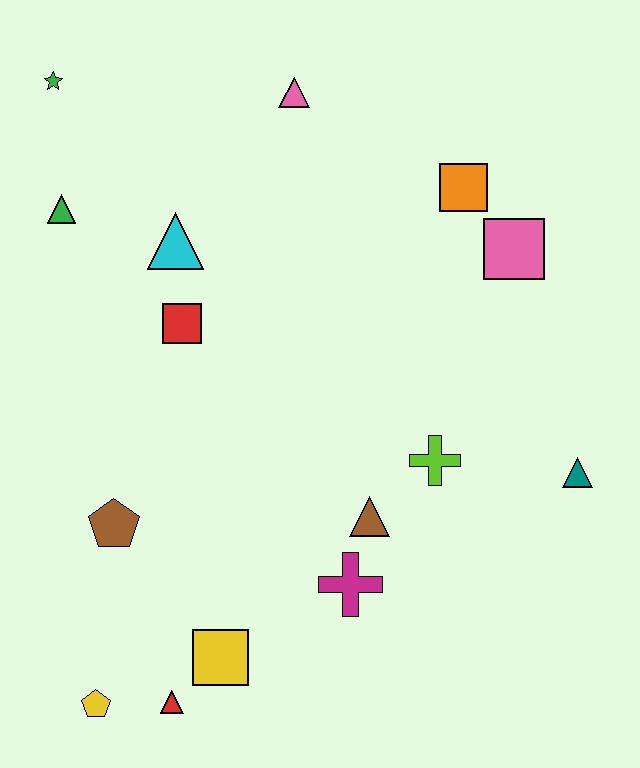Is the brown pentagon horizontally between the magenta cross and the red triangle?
No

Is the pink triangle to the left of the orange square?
Yes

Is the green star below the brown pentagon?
No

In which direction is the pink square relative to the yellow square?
The pink square is above the yellow square.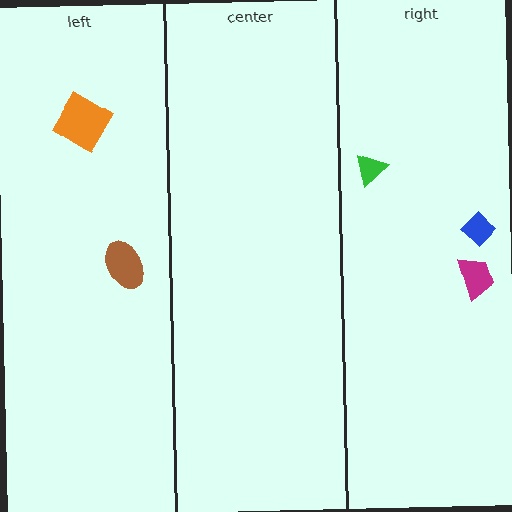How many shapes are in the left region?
2.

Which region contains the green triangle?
The right region.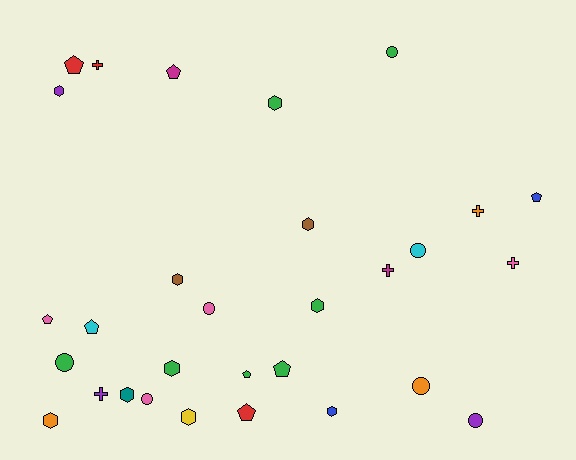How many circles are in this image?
There are 7 circles.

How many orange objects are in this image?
There are 3 orange objects.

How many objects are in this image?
There are 30 objects.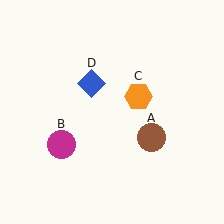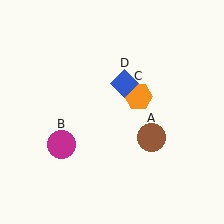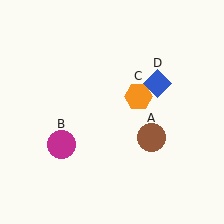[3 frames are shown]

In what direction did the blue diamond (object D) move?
The blue diamond (object D) moved right.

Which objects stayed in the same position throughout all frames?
Brown circle (object A) and magenta circle (object B) and orange hexagon (object C) remained stationary.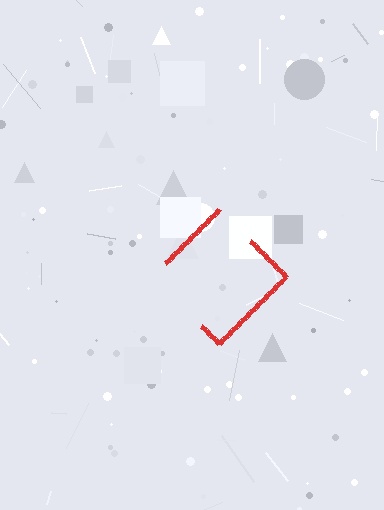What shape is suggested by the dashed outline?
The dashed outline suggests a diamond.